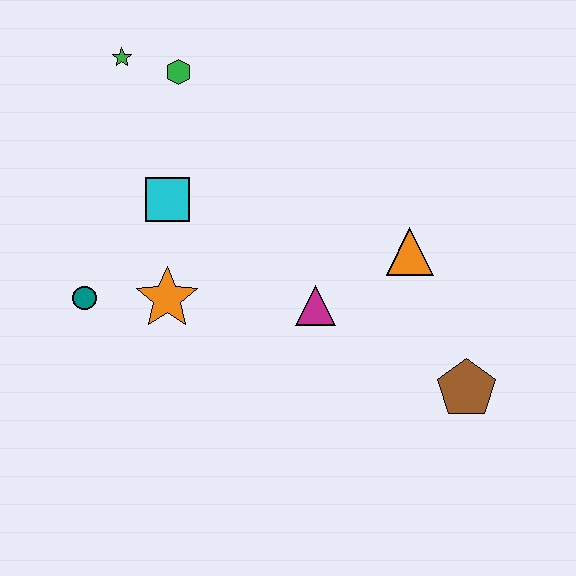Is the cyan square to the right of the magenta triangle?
No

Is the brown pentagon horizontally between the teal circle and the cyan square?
No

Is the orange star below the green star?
Yes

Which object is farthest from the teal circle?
The brown pentagon is farthest from the teal circle.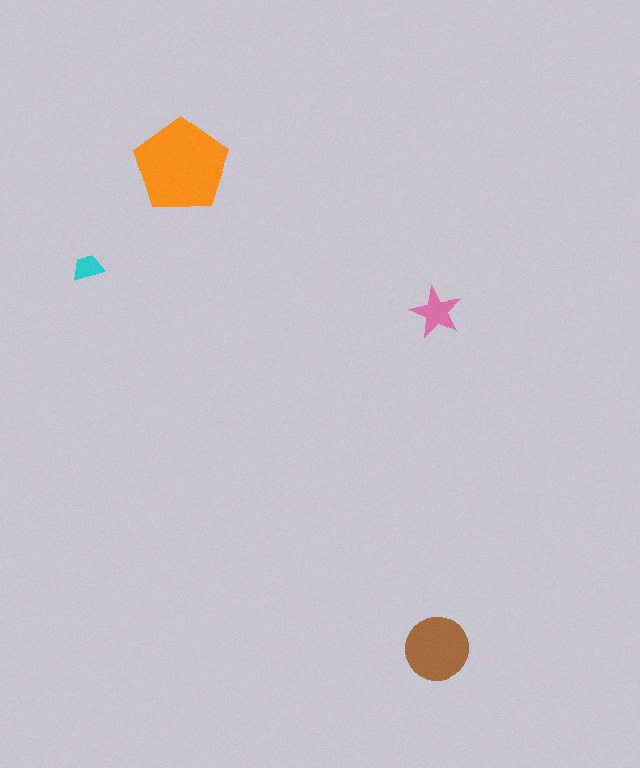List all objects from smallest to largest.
The cyan trapezoid, the pink star, the brown circle, the orange pentagon.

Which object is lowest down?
The brown circle is bottommost.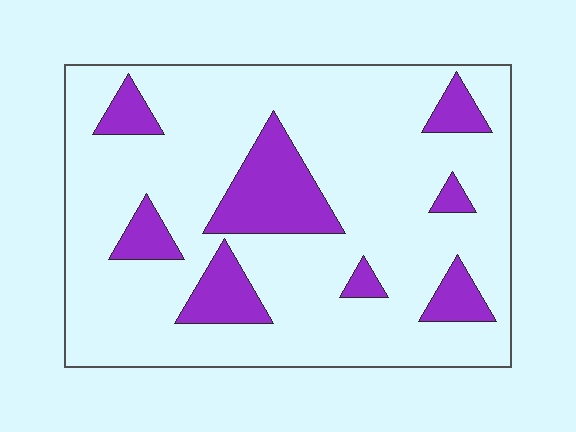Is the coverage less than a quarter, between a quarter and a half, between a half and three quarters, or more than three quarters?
Less than a quarter.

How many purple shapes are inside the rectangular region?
8.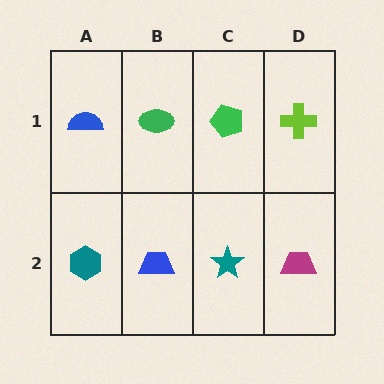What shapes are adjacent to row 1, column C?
A teal star (row 2, column C), a green ellipse (row 1, column B), a lime cross (row 1, column D).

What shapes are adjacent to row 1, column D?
A magenta trapezoid (row 2, column D), a green pentagon (row 1, column C).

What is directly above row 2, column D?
A lime cross.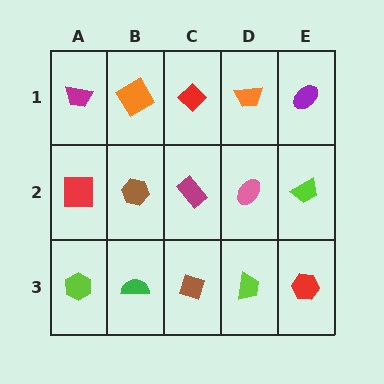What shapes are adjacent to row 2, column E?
A purple ellipse (row 1, column E), a red hexagon (row 3, column E), a pink ellipse (row 2, column D).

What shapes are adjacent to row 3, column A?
A red square (row 2, column A), a green semicircle (row 3, column B).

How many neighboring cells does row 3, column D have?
3.